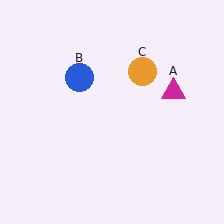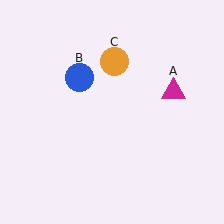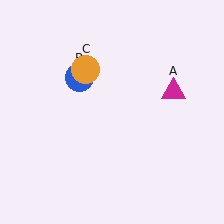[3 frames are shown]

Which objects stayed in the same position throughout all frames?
Magenta triangle (object A) and blue circle (object B) remained stationary.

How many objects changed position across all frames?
1 object changed position: orange circle (object C).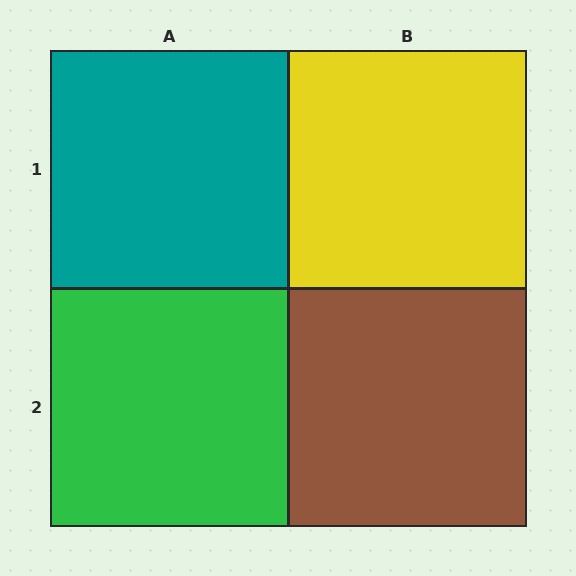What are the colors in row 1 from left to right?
Teal, yellow.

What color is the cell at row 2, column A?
Green.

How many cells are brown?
1 cell is brown.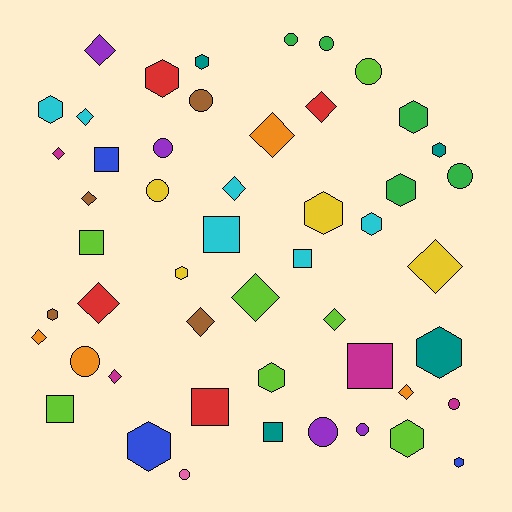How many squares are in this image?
There are 8 squares.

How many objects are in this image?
There are 50 objects.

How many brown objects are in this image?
There are 4 brown objects.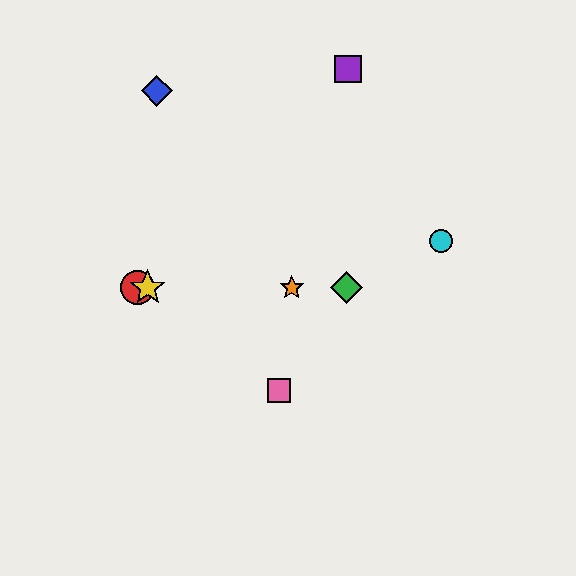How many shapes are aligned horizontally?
4 shapes (the red circle, the green diamond, the yellow star, the orange star) are aligned horizontally.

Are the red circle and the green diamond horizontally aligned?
Yes, both are at y≈288.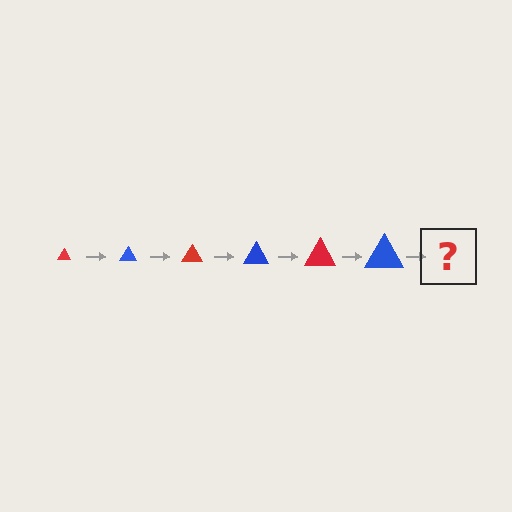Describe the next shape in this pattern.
It should be a red triangle, larger than the previous one.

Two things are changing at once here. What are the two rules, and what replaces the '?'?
The two rules are that the triangle grows larger each step and the color cycles through red and blue. The '?' should be a red triangle, larger than the previous one.